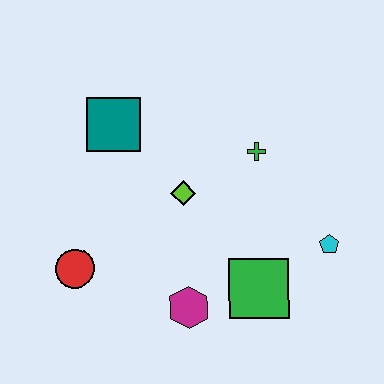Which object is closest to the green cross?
The lime diamond is closest to the green cross.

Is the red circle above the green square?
Yes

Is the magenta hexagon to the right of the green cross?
No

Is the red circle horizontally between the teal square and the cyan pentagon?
No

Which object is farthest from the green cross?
The red circle is farthest from the green cross.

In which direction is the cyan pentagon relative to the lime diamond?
The cyan pentagon is to the right of the lime diamond.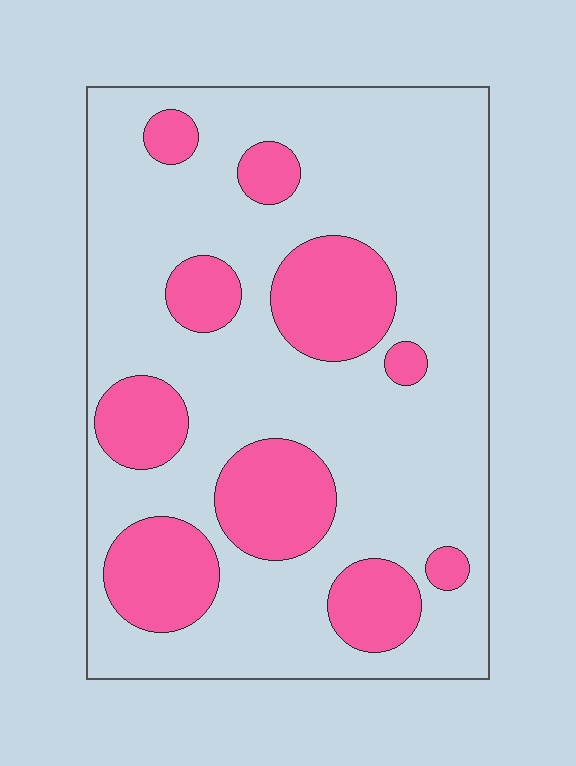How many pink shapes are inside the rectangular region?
10.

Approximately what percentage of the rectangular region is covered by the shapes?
Approximately 25%.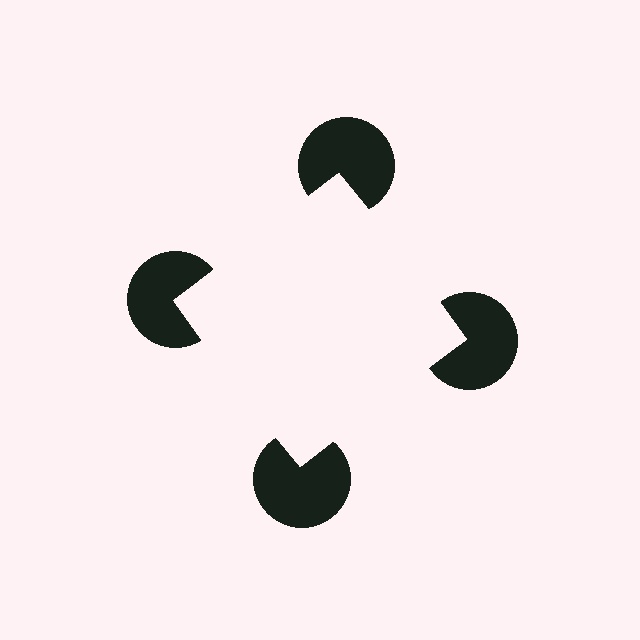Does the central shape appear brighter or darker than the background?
It typically appears slightly brighter than the background, even though no actual brightness change is drawn.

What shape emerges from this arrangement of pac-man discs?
An illusory square — its edges are inferred from the aligned wedge cuts in the pac-man discs, not physically drawn.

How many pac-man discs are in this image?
There are 4 — one at each vertex of the illusory square.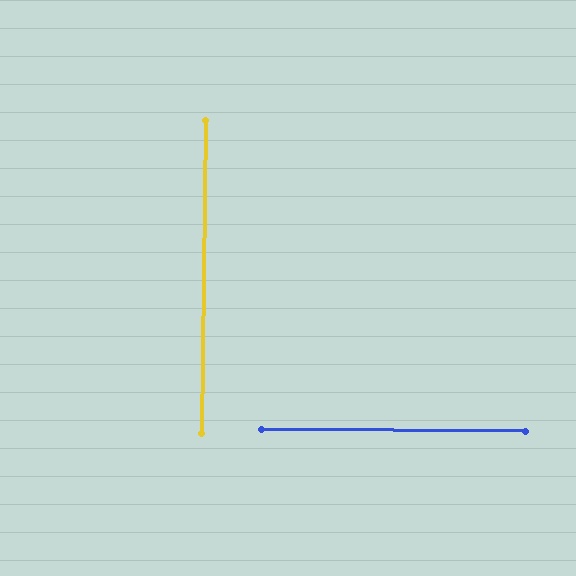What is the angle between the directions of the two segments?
Approximately 90 degrees.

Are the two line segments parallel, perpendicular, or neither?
Perpendicular — they meet at approximately 90°.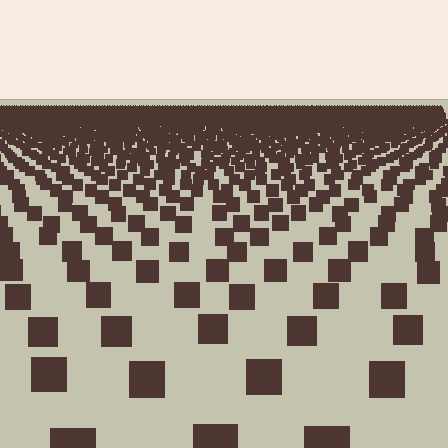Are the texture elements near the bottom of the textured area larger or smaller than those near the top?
Larger. Near the bottom, elements are closer to the viewer and appear at a bigger on-screen size.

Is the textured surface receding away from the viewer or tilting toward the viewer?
The surface is receding away from the viewer. Texture elements get smaller and denser toward the top.